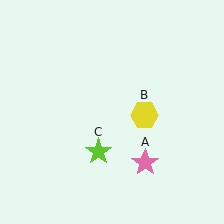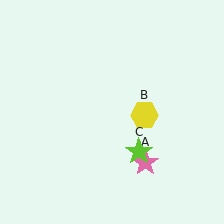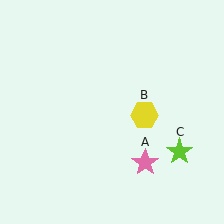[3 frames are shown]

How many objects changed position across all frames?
1 object changed position: lime star (object C).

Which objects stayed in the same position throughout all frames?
Pink star (object A) and yellow hexagon (object B) remained stationary.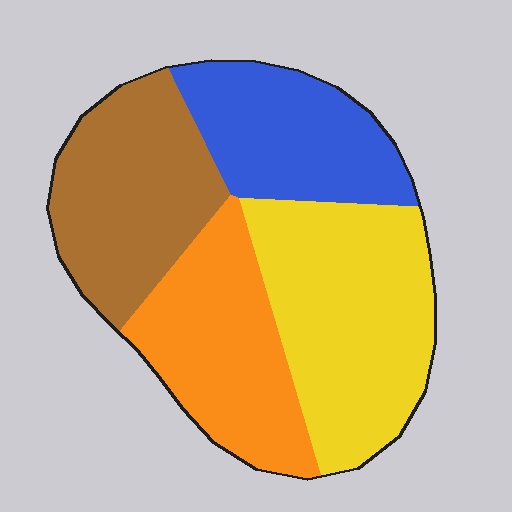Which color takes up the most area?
Yellow, at roughly 30%.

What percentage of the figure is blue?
Blue covers about 20% of the figure.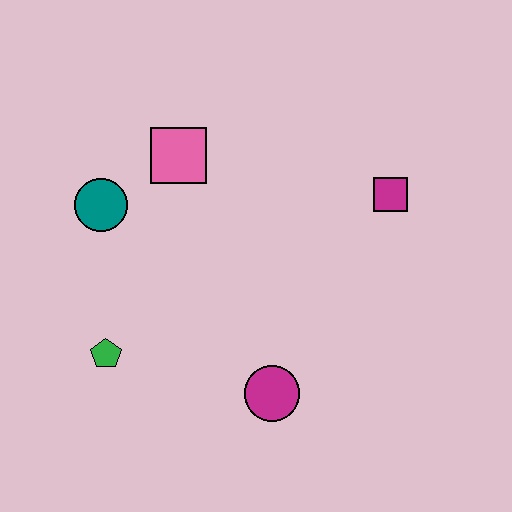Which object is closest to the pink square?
The teal circle is closest to the pink square.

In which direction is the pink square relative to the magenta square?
The pink square is to the left of the magenta square.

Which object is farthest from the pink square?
The magenta circle is farthest from the pink square.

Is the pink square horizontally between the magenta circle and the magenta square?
No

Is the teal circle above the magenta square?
No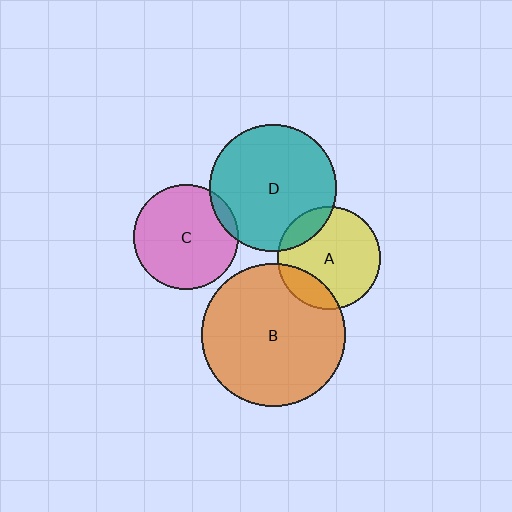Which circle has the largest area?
Circle B (orange).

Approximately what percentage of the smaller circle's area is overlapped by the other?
Approximately 20%.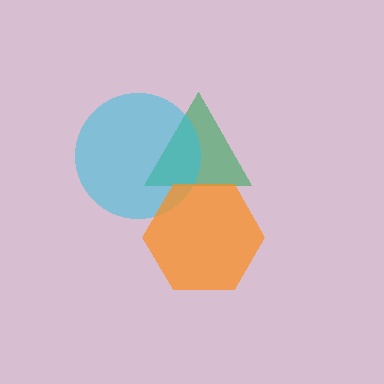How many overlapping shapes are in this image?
There are 3 overlapping shapes in the image.